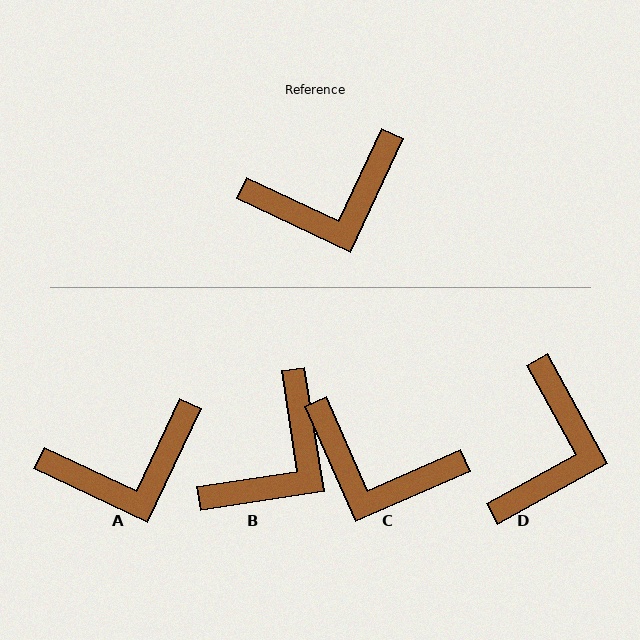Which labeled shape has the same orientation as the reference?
A.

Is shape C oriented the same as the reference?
No, it is off by about 41 degrees.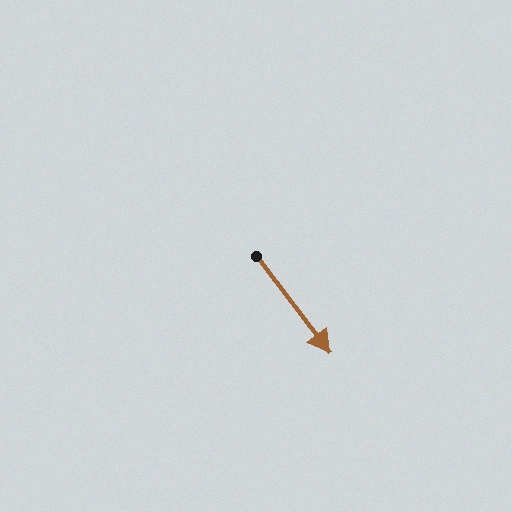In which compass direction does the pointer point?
Southeast.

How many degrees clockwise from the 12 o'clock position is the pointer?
Approximately 143 degrees.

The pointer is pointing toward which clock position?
Roughly 5 o'clock.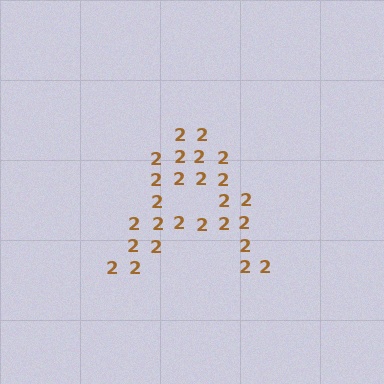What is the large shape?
The large shape is the letter A.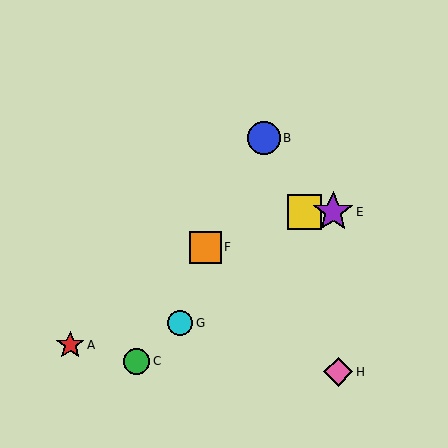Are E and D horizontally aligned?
Yes, both are at y≈212.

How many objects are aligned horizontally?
2 objects (D, E) are aligned horizontally.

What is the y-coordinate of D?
Object D is at y≈212.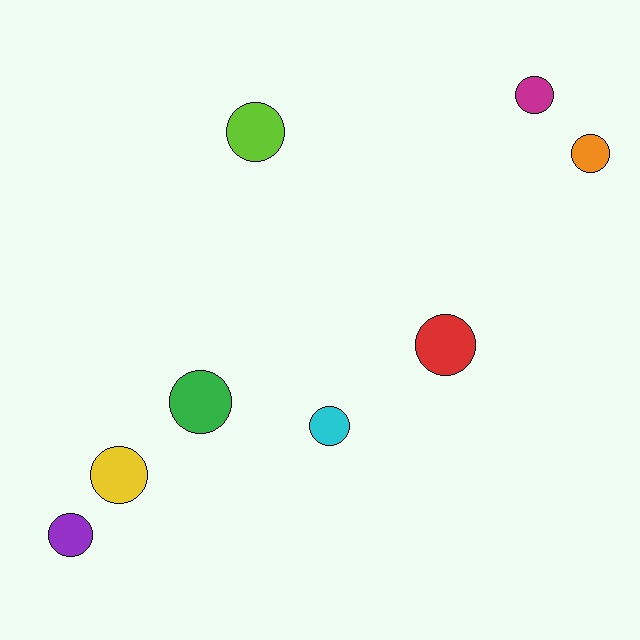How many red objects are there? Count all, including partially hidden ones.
There is 1 red object.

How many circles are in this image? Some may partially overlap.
There are 8 circles.